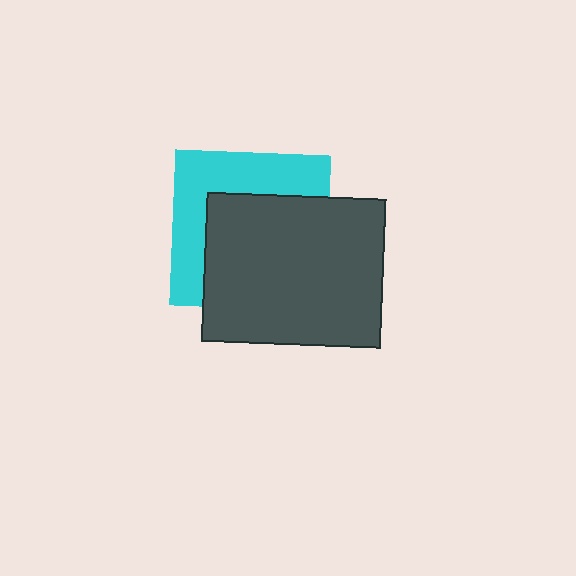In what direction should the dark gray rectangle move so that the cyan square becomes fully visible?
The dark gray rectangle should move toward the lower-right. That is the shortest direction to clear the overlap and leave the cyan square fully visible.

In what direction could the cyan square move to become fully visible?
The cyan square could move toward the upper-left. That would shift it out from behind the dark gray rectangle entirely.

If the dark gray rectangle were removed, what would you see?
You would see the complete cyan square.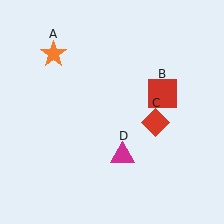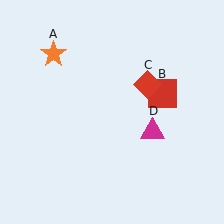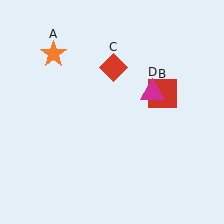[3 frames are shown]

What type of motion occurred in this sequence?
The red diamond (object C), magenta triangle (object D) rotated counterclockwise around the center of the scene.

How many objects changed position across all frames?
2 objects changed position: red diamond (object C), magenta triangle (object D).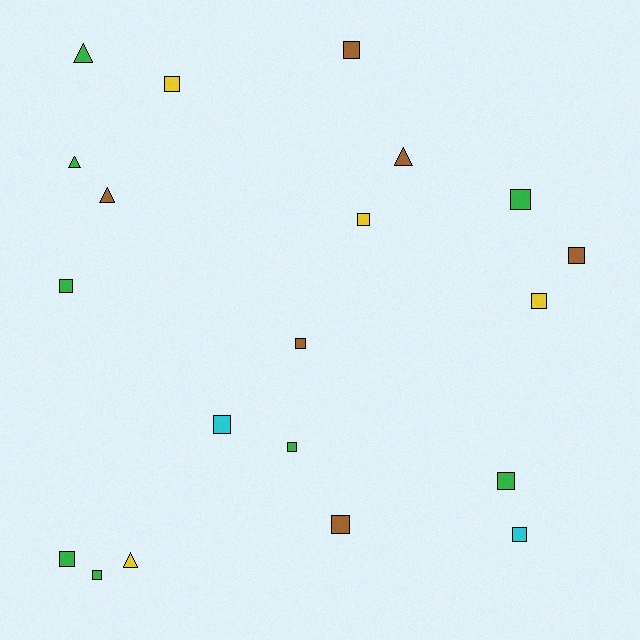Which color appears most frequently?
Green, with 8 objects.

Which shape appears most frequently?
Square, with 15 objects.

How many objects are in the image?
There are 20 objects.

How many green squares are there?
There are 6 green squares.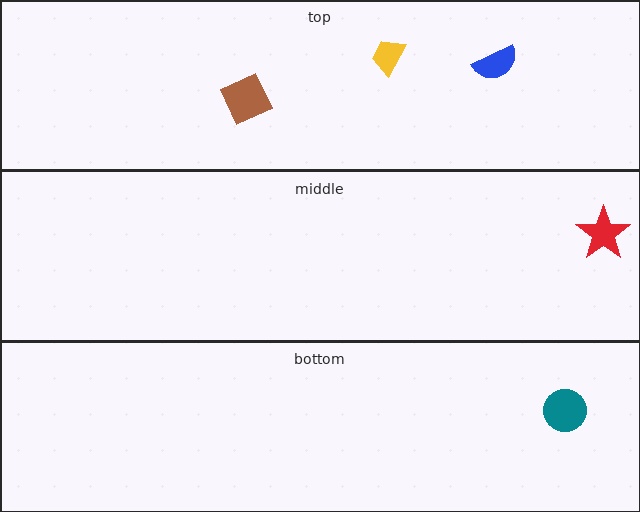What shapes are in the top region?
The brown diamond, the blue semicircle, the yellow trapezoid.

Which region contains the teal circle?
The bottom region.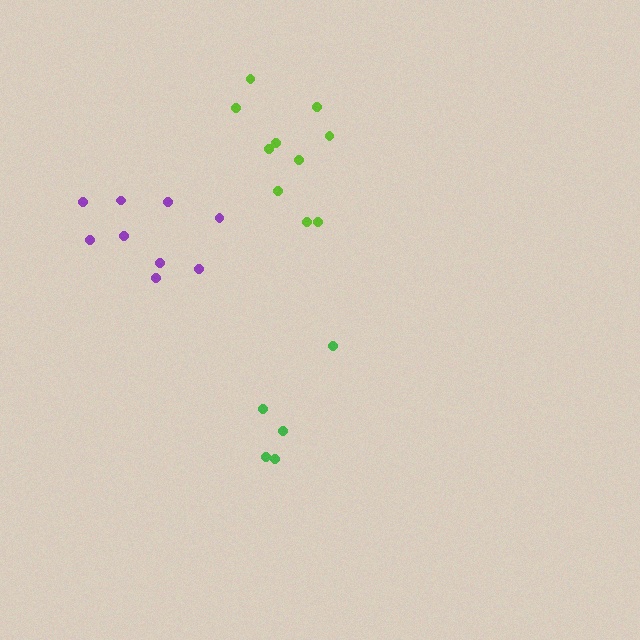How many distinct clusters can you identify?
There are 3 distinct clusters.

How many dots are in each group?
Group 1: 9 dots, Group 2: 5 dots, Group 3: 10 dots (24 total).